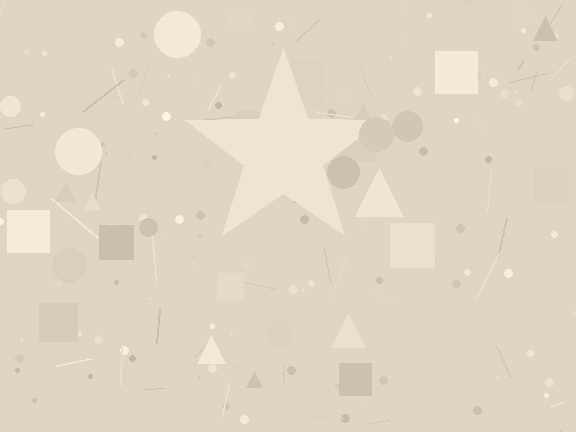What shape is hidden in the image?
A star is hidden in the image.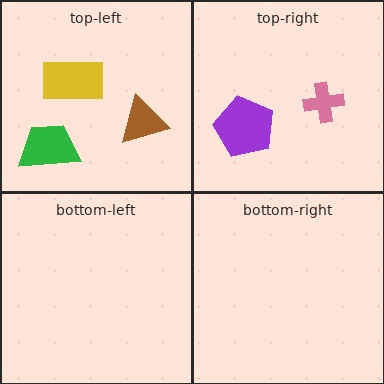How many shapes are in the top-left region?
3.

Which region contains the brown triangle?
The top-left region.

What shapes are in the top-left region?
The brown triangle, the yellow rectangle, the green trapezoid.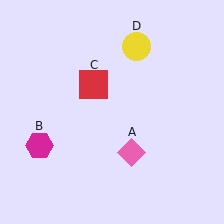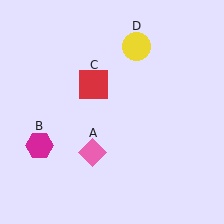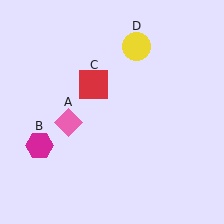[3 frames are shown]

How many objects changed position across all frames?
1 object changed position: pink diamond (object A).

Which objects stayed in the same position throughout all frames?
Magenta hexagon (object B) and red square (object C) and yellow circle (object D) remained stationary.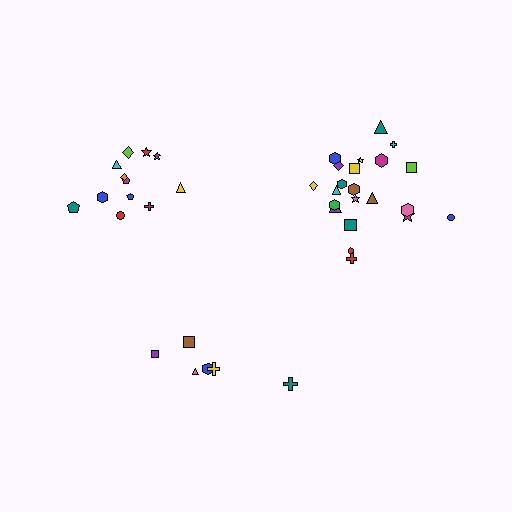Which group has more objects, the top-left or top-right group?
The top-right group.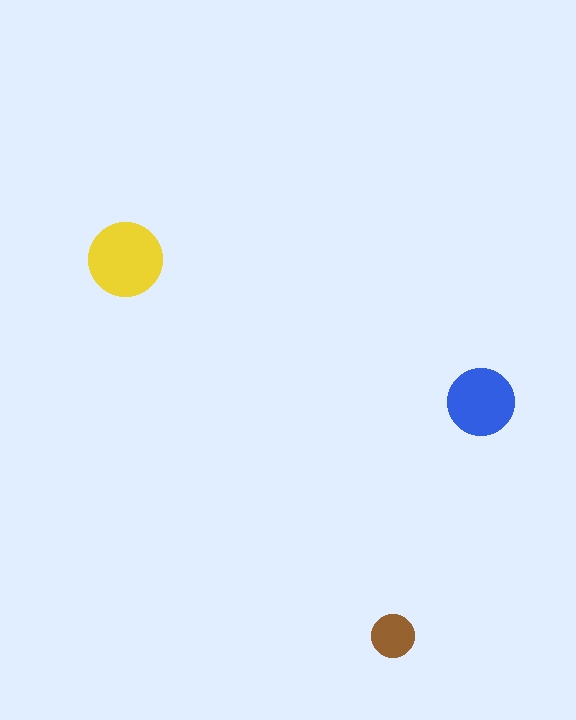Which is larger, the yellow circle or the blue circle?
The yellow one.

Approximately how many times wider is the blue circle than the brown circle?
About 1.5 times wider.